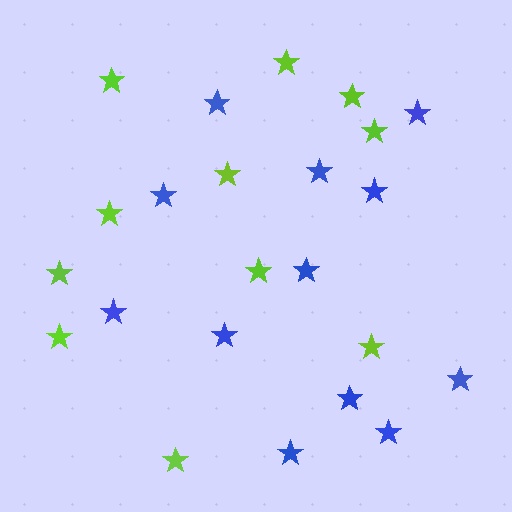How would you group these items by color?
There are 2 groups: one group of blue stars (12) and one group of lime stars (11).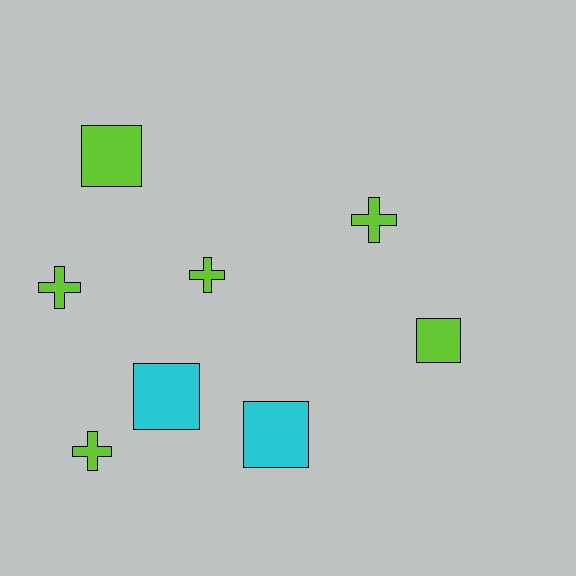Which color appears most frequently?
Lime, with 6 objects.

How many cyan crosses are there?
There are no cyan crosses.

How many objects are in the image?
There are 8 objects.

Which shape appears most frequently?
Square, with 4 objects.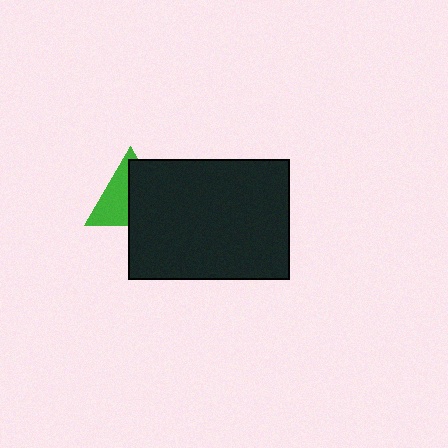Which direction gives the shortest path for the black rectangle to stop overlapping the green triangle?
Moving right gives the shortest separation.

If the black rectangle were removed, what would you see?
You would see the complete green triangle.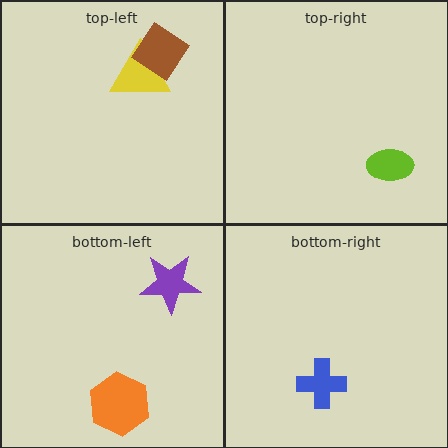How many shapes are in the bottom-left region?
2.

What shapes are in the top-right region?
The lime ellipse.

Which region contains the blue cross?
The bottom-right region.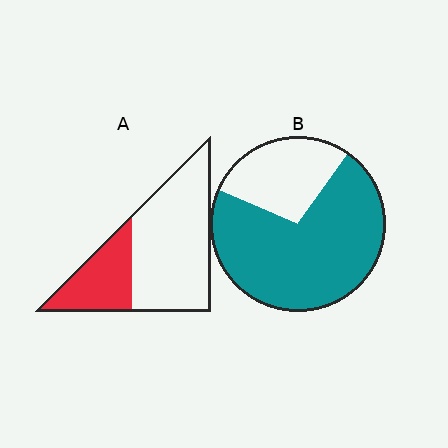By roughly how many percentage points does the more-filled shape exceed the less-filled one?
By roughly 40 percentage points (B over A).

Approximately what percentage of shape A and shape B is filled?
A is approximately 30% and B is approximately 70%.